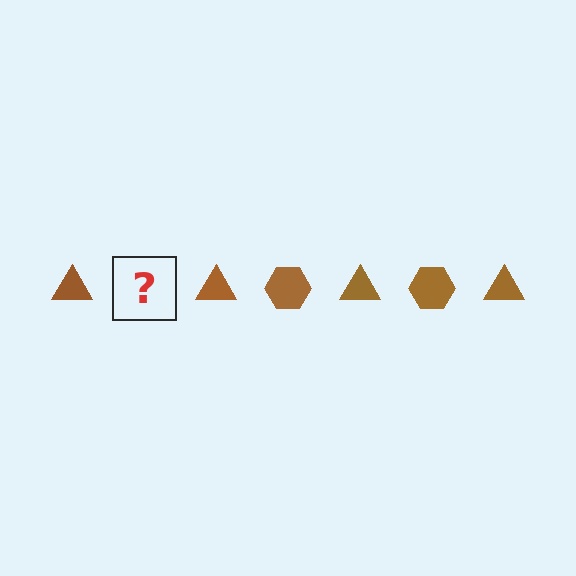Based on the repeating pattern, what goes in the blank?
The blank should be a brown hexagon.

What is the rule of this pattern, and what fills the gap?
The rule is that the pattern cycles through triangle, hexagon shapes in brown. The gap should be filled with a brown hexagon.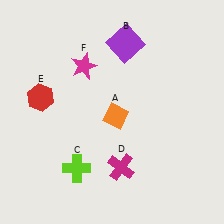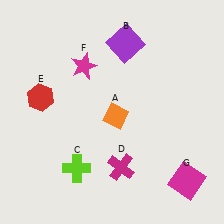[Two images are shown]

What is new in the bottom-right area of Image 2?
A magenta square (G) was added in the bottom-right area of Image 2.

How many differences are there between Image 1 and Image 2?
There is 1 difference between the two images.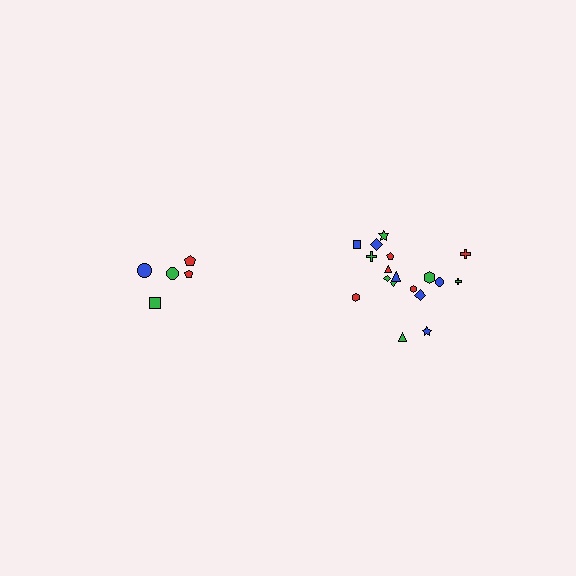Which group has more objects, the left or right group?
The right group.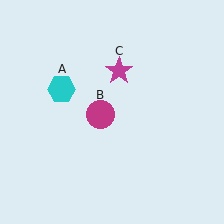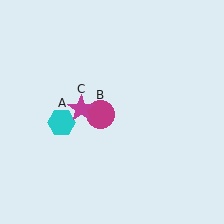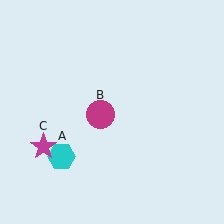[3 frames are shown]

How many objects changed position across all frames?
2 objects changed position: cyan hexagon (object A), magenta star (object C).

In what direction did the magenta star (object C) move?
The magenta star (object C) moved down and to the left.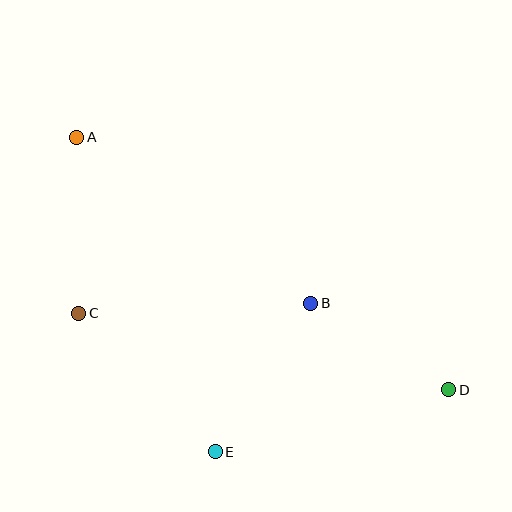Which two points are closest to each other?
Points B and D are closest to each other.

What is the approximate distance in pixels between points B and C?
The distance between B and C is approximately 232 pixels.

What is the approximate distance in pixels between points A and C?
The distance between A and C is approximately 176 pixels.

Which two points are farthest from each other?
Points A and D are farthest from each other.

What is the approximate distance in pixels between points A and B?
The distance between A and B is approximately 287 pixels.